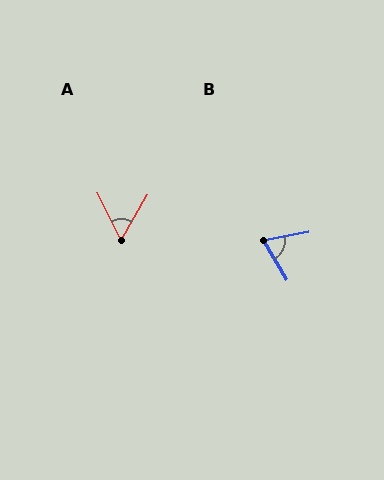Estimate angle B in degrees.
Approximately 70 degrees.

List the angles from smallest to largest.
A (56°), B (70°).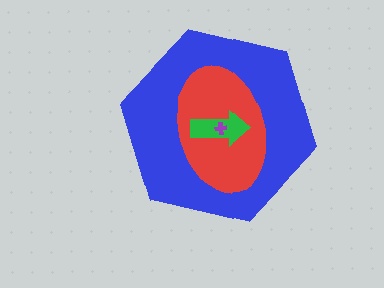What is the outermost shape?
The blue hexagon.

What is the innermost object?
The purple cross.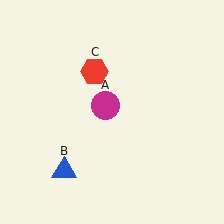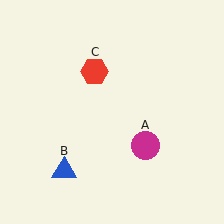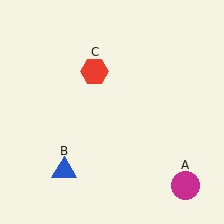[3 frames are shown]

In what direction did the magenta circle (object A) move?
The magenta circle (object A) moved down and to the right.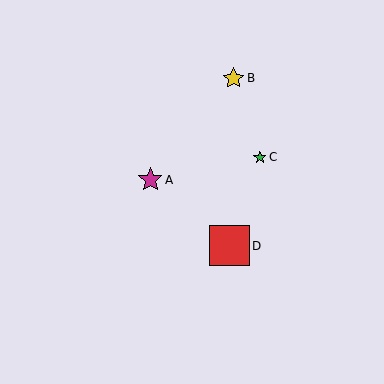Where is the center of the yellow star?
The center of the yellow star is at (234, 78).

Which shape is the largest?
The red square (labeled D) is the largest.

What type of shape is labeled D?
Shape D is a red square.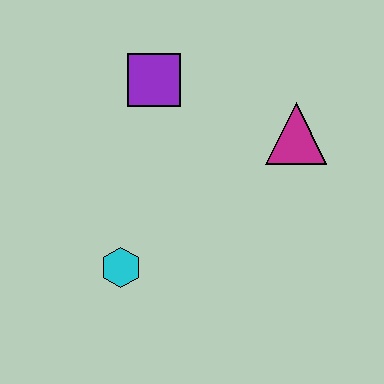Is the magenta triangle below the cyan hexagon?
No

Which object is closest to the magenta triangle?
The purple square is closest to the magenta triangle.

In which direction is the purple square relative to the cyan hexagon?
The purple square is above the cyan hexagon.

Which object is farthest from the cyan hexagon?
The magenta triangle is farthest from the cyan hexagon.